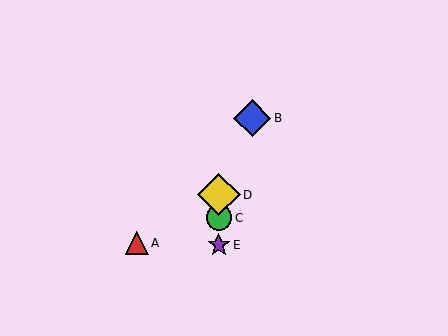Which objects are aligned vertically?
Objects C, D, E are aligned vertically.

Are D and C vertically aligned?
Yes, both are at x≈219.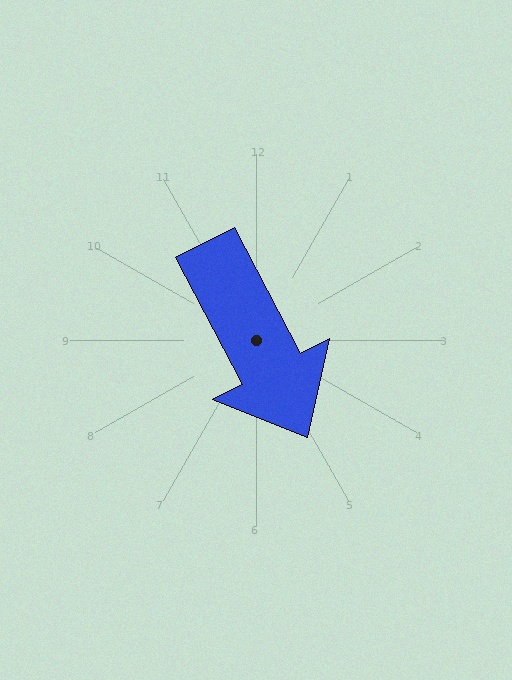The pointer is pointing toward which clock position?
Roughly 5 o'clock.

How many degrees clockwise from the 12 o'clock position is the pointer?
Approximately 152 degrees.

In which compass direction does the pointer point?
Southeast.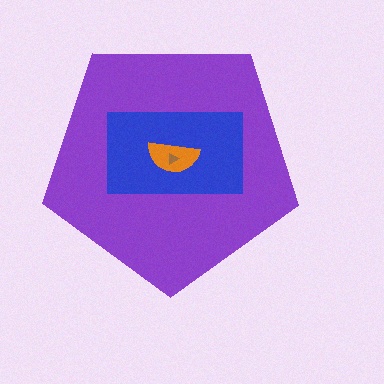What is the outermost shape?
The purple pentagon.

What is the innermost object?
The brown triangle.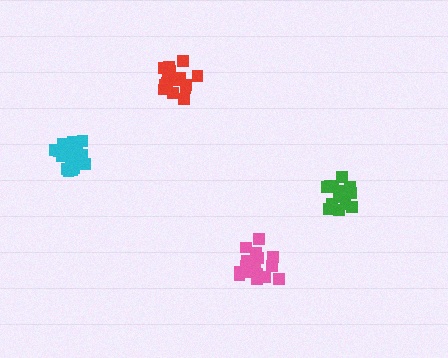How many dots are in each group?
Group 1: 14 dots, Group 2: 17 dots, Group 3: 17 dots, Group 4: 15 dots (63 total).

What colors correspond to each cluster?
The clusters are colored: green, pink, cyan, red.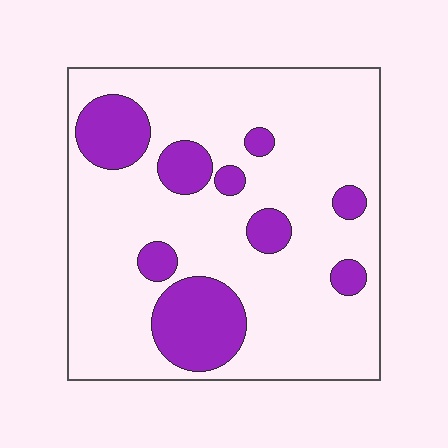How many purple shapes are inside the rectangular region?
9.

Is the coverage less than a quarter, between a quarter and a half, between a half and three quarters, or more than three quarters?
Less than a quarter.